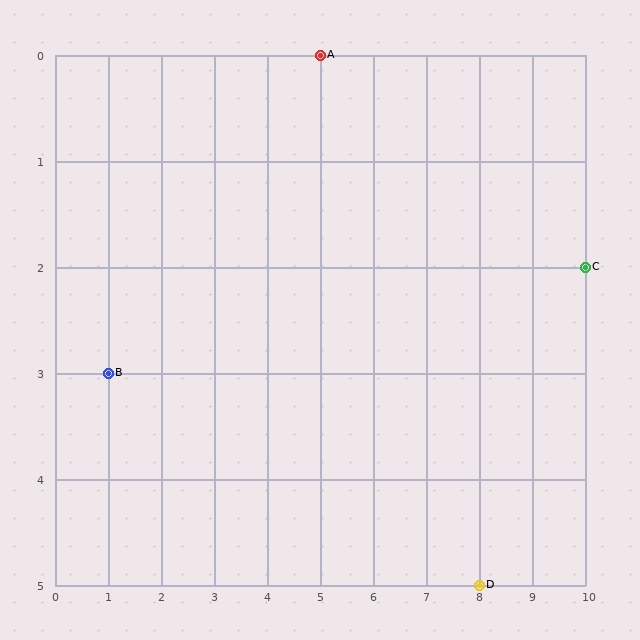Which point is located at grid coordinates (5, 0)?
Point A is at (5, 0).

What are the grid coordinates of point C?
Point C is at grid coordinates (10, 2).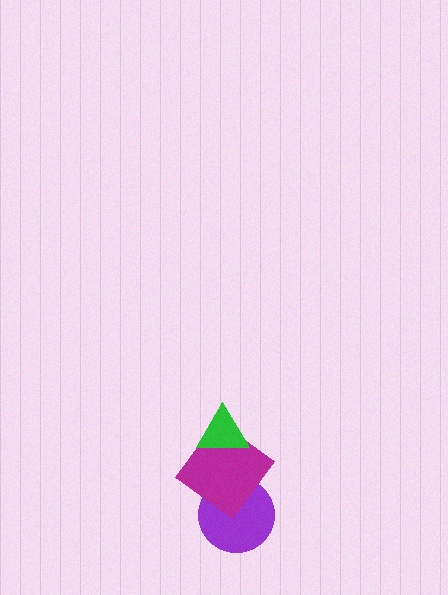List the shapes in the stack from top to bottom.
From top to bottom: the green triangle, the magenta diamond, the purple circle.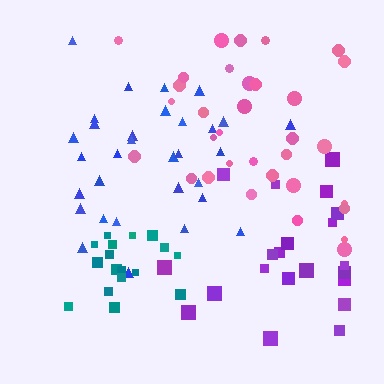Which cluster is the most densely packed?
Teal.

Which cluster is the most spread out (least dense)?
Pink.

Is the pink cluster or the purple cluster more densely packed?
Purple.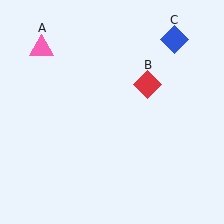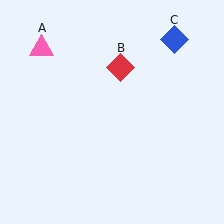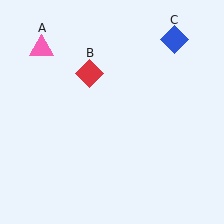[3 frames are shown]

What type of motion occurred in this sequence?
The red diamond (object B) rotated counterclockwise around the center of the scene.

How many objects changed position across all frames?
1 object changed position: red diamond (object B).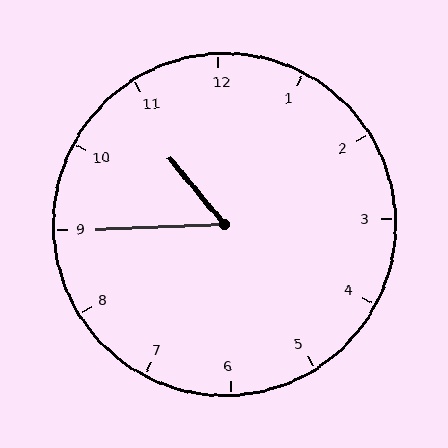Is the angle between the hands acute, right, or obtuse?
It is acute.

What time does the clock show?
10:45.